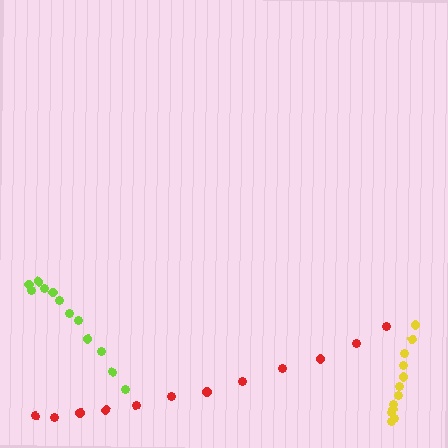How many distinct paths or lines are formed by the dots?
There are 3 distinct paths.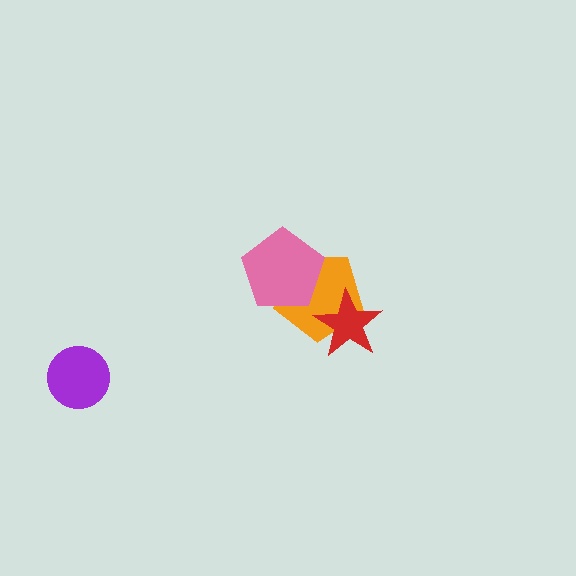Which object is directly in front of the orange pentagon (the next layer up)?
The pink pentagon is directly in front of the orange pentagon.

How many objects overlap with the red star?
1 object overlaps with the red star.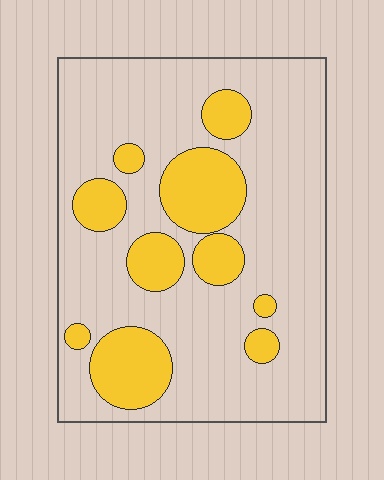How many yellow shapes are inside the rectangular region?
10.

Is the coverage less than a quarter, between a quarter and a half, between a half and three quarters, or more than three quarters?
Less than a quarter.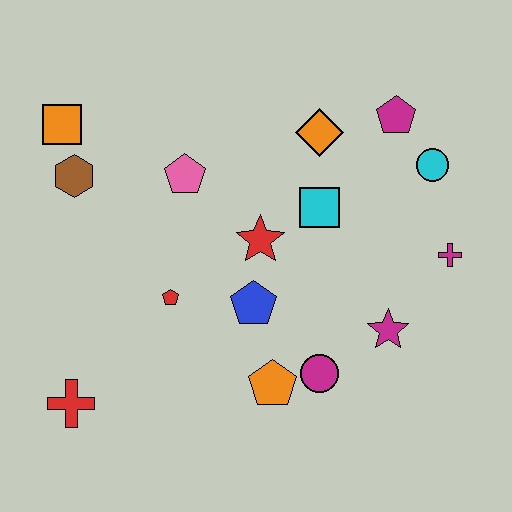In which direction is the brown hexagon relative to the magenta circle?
The brown hexagon is to the left of the magenta circle.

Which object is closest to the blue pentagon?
The red star is closest to the blue pentagon.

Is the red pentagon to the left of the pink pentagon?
Yes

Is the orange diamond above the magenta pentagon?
No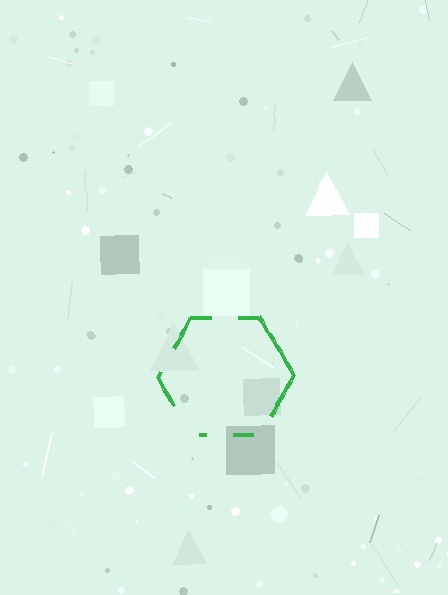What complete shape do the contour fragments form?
The contour fragments form a hexagon.